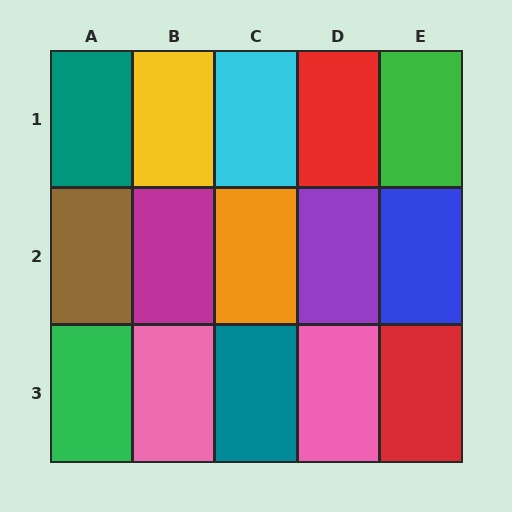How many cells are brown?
1 cell is brown.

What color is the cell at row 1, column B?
Yellow.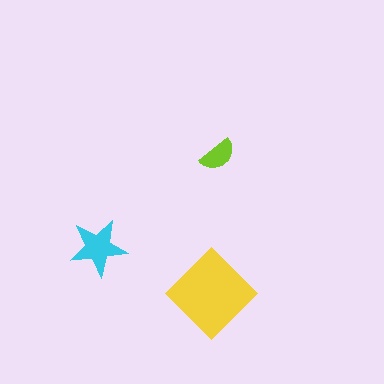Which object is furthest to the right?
The lime semicircle is rightmost.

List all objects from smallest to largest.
The lime semicircle, the cyan star, the yellow diamond.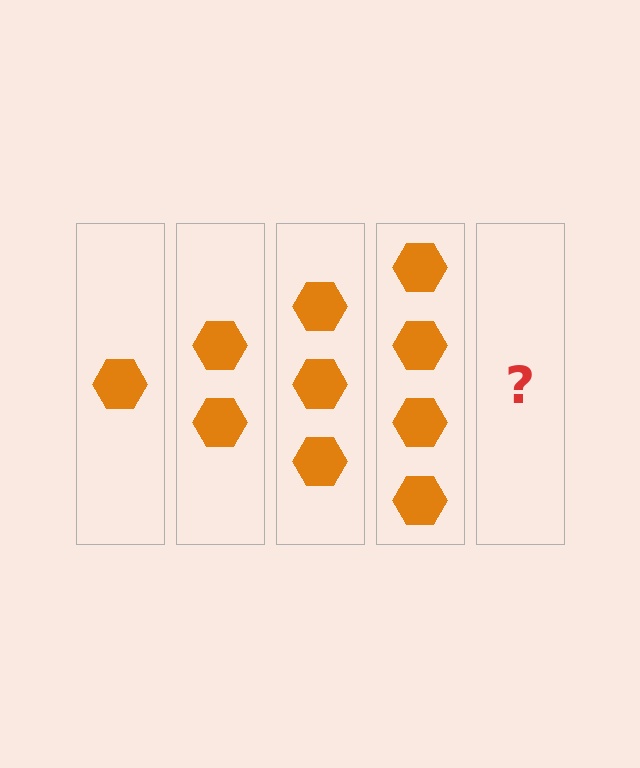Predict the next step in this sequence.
The next step is 5 hexagons.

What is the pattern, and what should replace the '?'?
The pattern is that each step adds one more hexagon. The '?' should be 5 hexagons.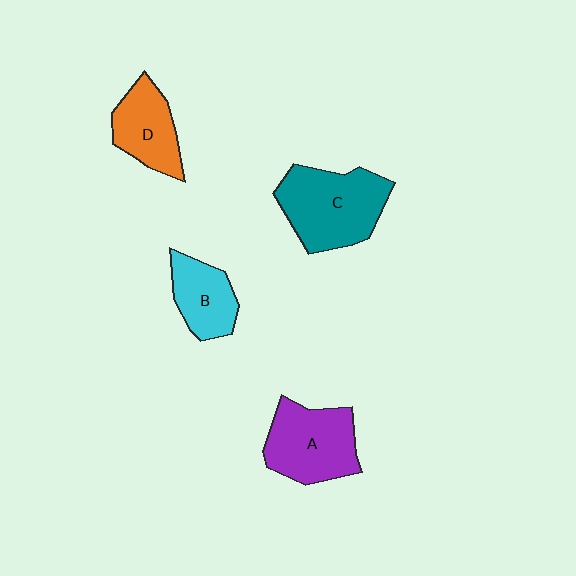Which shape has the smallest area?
Shape B (cyan).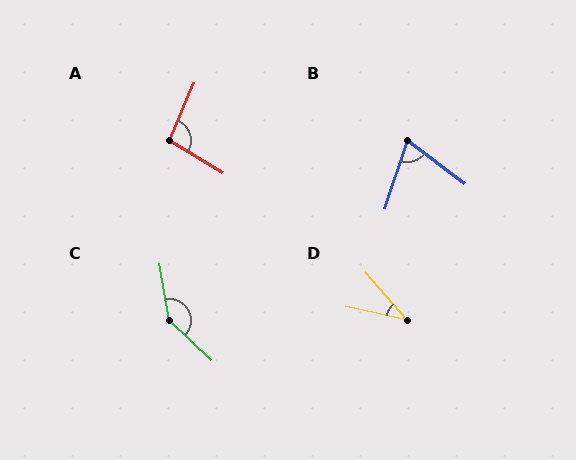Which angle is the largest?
C, at approximately 143 degrees.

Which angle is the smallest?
D, at approximately 36 degrees.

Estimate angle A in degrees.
Approximately 98 degrees.